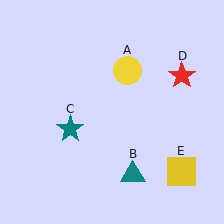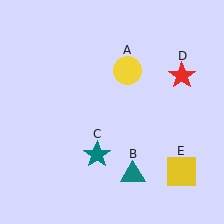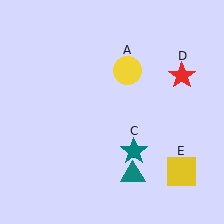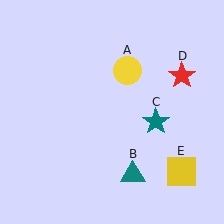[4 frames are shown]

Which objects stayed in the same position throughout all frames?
Yellow circle (object A) and teal triangle (object B) and red star (object D) and yellow square (object E) remained stationary.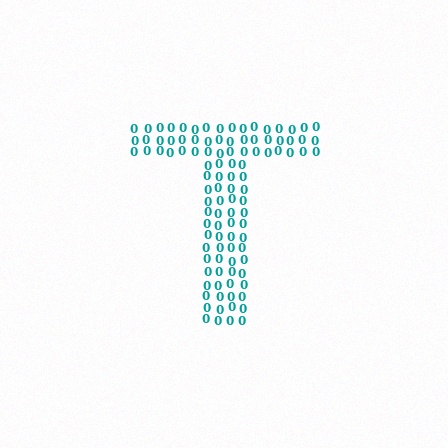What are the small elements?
The small elements are digit 0's.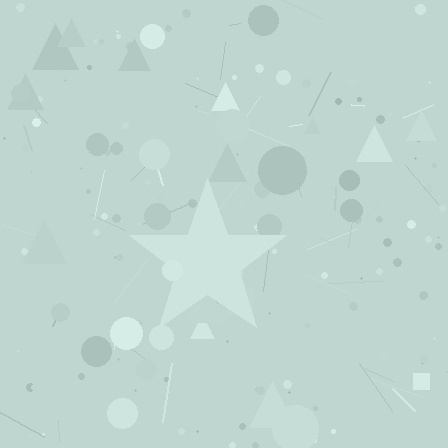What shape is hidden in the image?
A star is hidden in the image.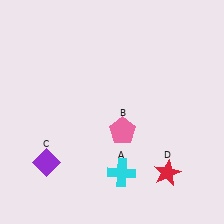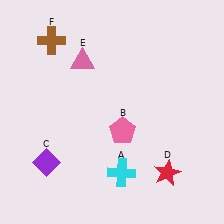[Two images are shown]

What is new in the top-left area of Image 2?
A pink triangle (E) was added in the top-left area of Image 2.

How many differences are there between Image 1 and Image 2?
There are 2 differences between the two images.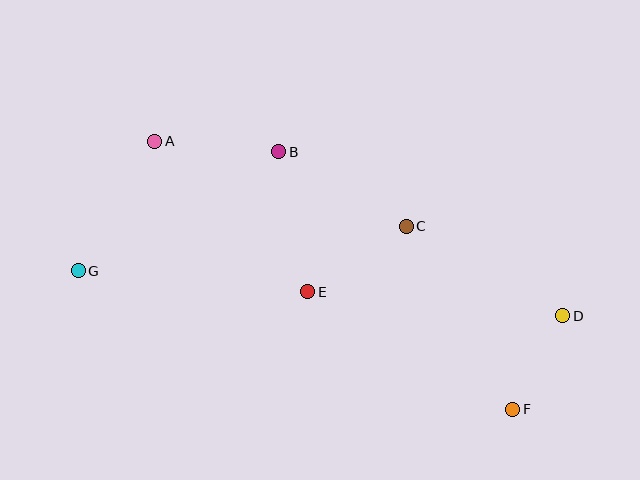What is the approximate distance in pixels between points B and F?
The distance between B and F is approximately 348 pixels.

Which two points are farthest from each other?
Points D and G are farthest from each other.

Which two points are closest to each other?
Points D and F are closest to each other.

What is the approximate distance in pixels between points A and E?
The distance between A and E is approximately 215 pixels.